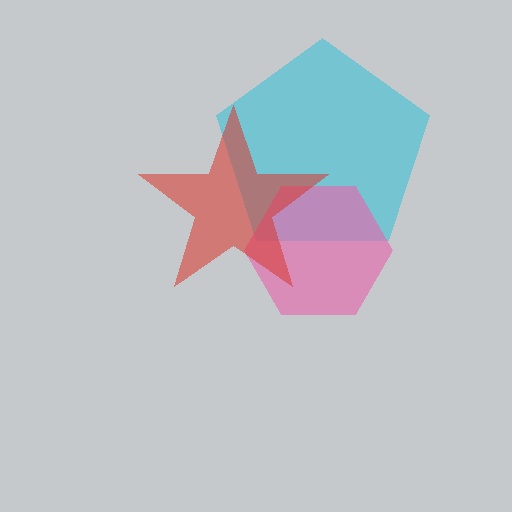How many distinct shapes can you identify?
There are 3 distinct shapes: a cyan pentagon, a pink hexagon, a red star.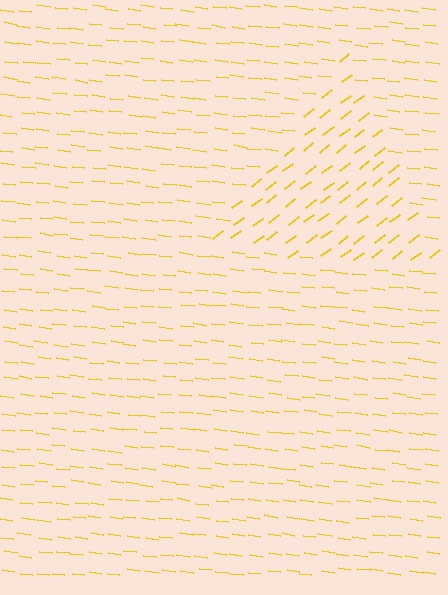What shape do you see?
I see a triangle.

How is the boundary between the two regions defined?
The boundary is defined purely by a change in line orientation (approximately 45 degrees difference). All lines are the same color and thickness.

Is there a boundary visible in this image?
Yes, there is a texture boundary formed by a change in line orientation.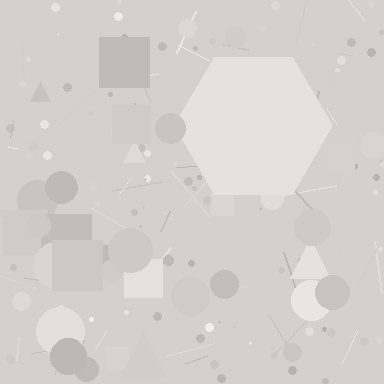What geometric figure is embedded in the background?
A hexagon is embedded in the background.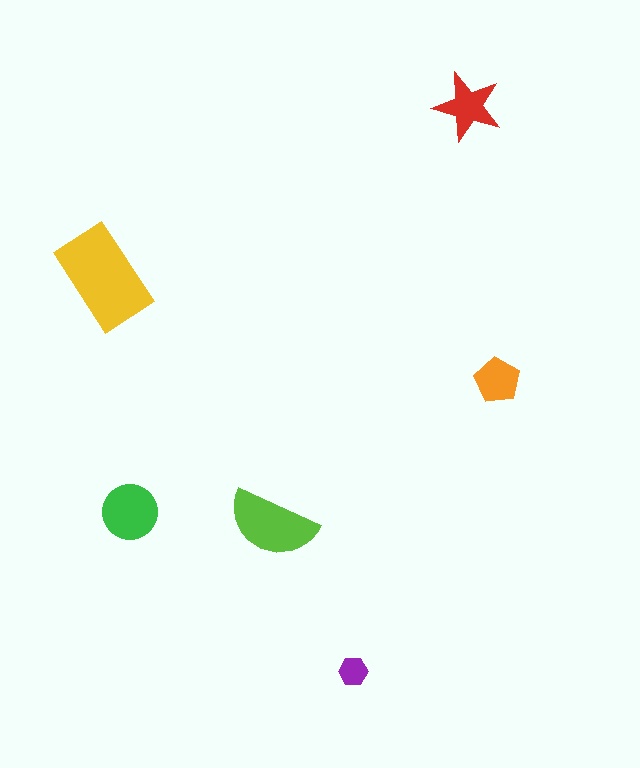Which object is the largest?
The yellow rectangle.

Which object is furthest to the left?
The yellow rectangle is leftmost.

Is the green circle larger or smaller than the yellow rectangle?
Smaller.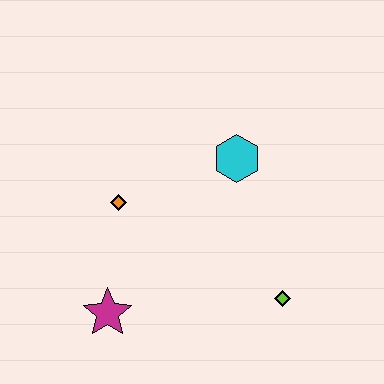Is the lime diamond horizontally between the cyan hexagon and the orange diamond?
No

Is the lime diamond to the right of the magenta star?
Yes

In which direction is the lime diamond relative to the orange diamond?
The lime diamond is to the right of the orange diamond.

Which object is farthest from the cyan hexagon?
The magenta star is farthest from the cyan hexagon.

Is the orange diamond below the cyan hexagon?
Yes